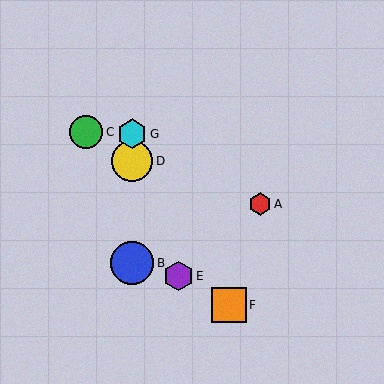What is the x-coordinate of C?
Object C is at x≈86.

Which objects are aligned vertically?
Objects B, D, G are aligned vertically.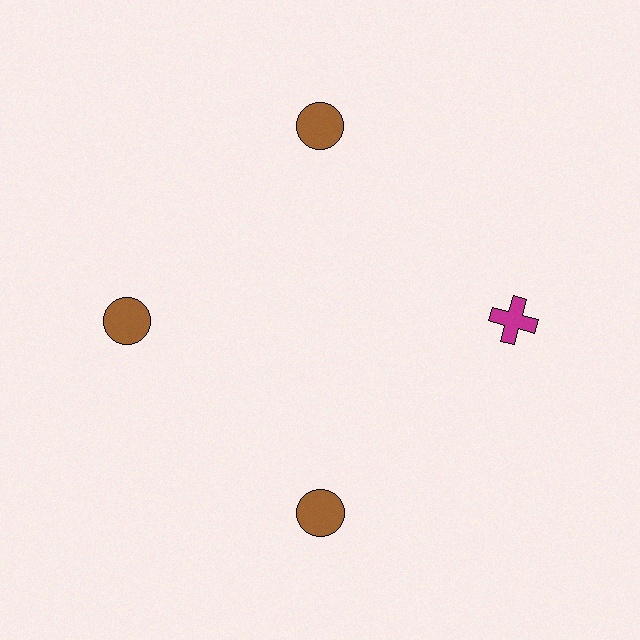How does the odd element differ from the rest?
It differs in both color (magenta instead of brown) and shape (cross instead of circle).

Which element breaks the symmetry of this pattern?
The magenta cross at roughly the 3 o'clock position breaks the symmetry. All other shapes are brown circles.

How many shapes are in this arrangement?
There are 4 shapes arranged in a ring pattern.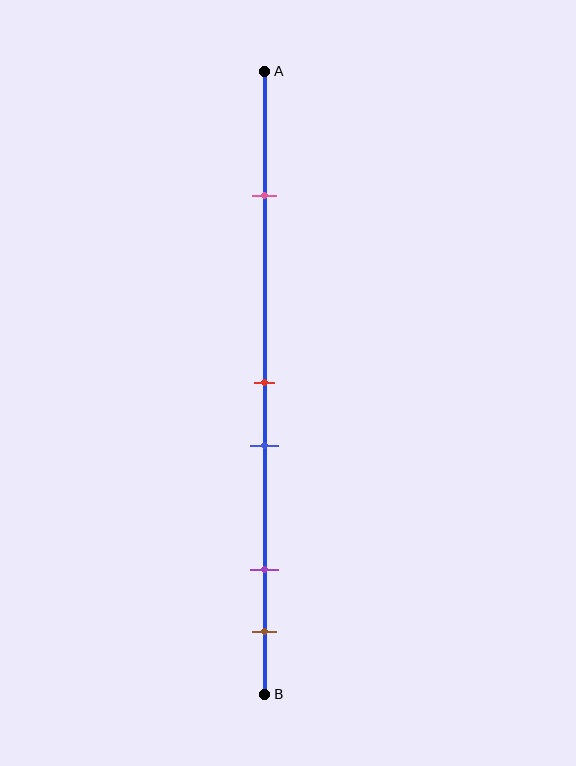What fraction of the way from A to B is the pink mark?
The pink mark is approximately 20% (0.2) of the way from A to B.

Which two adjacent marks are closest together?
The red and blue marks are the closest adjacent pair.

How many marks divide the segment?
There are 5 marks dividing the segment.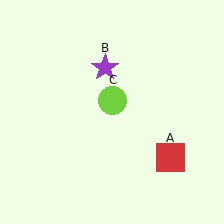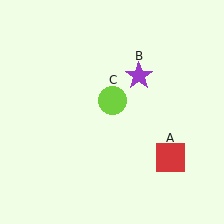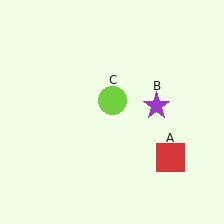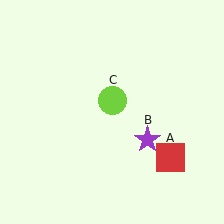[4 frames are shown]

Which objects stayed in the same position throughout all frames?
Red square (object A) and lime circle (object C) remained stationary.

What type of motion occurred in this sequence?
The purple star (object B) rotated clockwise around the center of the scene.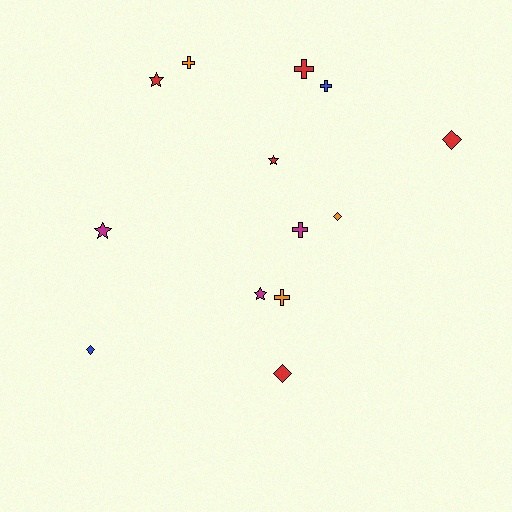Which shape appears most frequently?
Cross, with 5 objects.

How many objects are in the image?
There are 13 objects.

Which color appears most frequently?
Red, with 5 objects.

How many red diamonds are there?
There are 2 red diamonds.